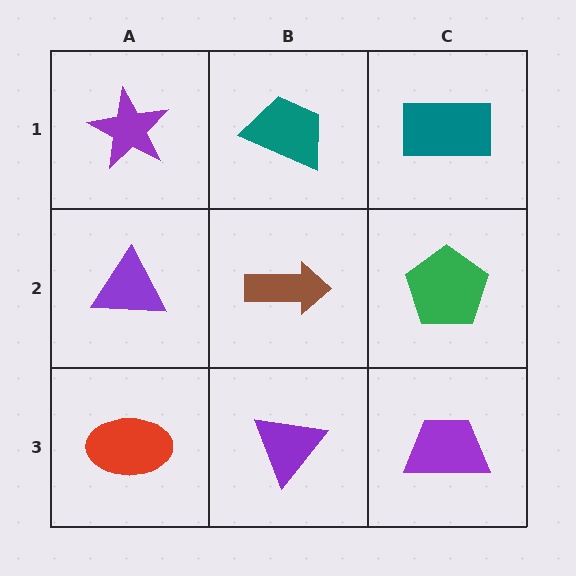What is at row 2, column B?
A brown arrow.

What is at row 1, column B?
A teal trapezoid.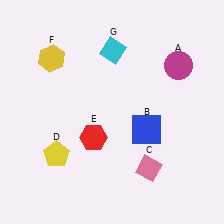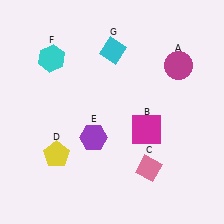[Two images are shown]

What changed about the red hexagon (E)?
In Image 1, E is red. In Image 2, it changed to purple.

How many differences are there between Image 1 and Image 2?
There are 3 differences between the two images.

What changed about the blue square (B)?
In Image 1, B is blue. In Image 2, it changed to magenta.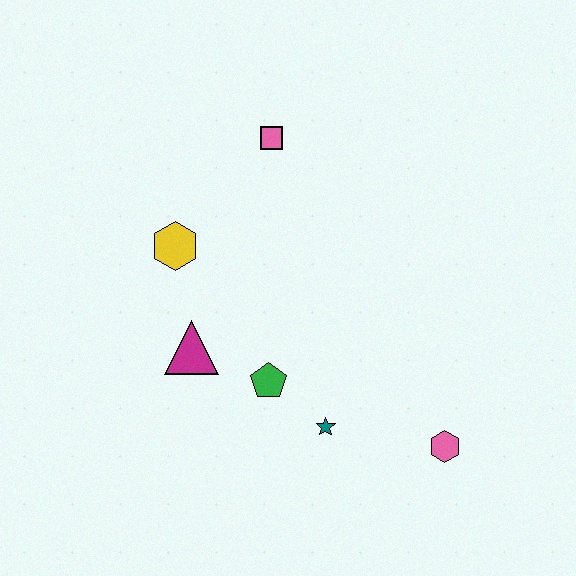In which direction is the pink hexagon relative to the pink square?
The pink hexagon is below the pink square.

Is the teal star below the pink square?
Yes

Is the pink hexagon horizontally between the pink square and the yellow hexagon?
No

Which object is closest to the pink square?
The yellow hexagon is closest to the pink square.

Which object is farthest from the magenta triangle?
The pink hexagon is farthest from the magenta triangle.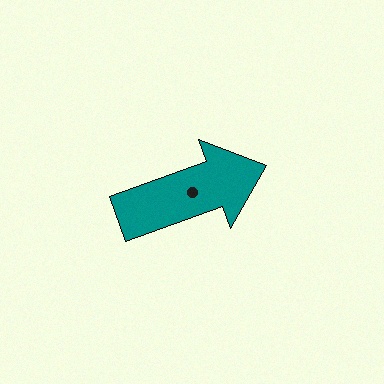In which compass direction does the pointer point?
East.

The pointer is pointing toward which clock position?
Roughly 2 o'clock.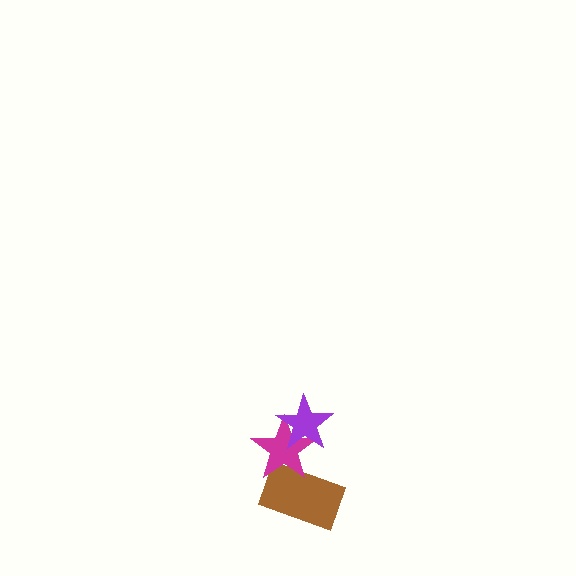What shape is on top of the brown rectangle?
The magenta star is on top of the brown rectangle.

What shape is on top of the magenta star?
The purple star is on top of the magenta star.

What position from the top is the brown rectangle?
The brown rectangle is 3rd from the top.